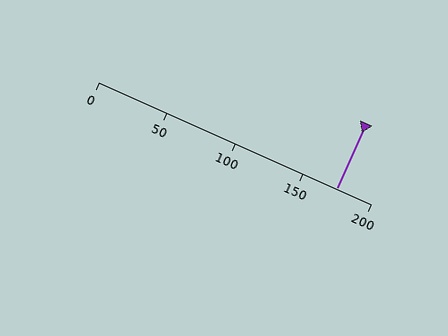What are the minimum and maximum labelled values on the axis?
The axis runs from 0 to 200.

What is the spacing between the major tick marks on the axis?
The major ticks are spaced 50 apart.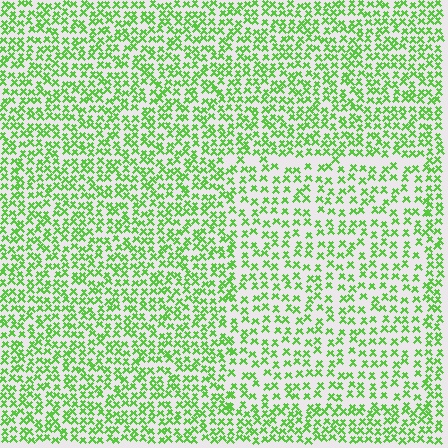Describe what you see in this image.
The image contains small lime elements arranged at two different densities. A rectangle-shaped region is visible where the elements are less densely packed than the surrounding area.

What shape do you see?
I see a rectangle.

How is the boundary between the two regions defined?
The boundary is defined by a change in element density (approximately 1.6x ratio). All elements are the same color, size, and shape.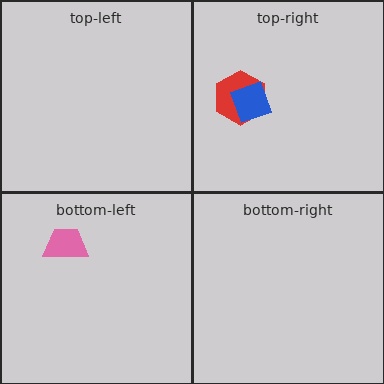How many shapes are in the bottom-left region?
1.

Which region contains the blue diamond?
The top-right region.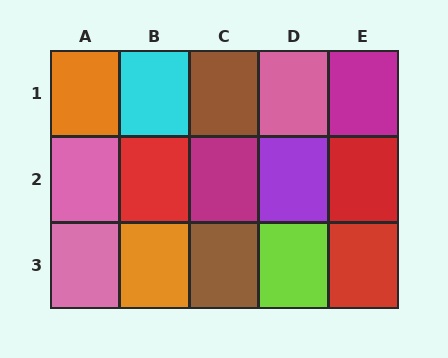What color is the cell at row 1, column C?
Brown.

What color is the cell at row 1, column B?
Cyan.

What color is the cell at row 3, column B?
Orange.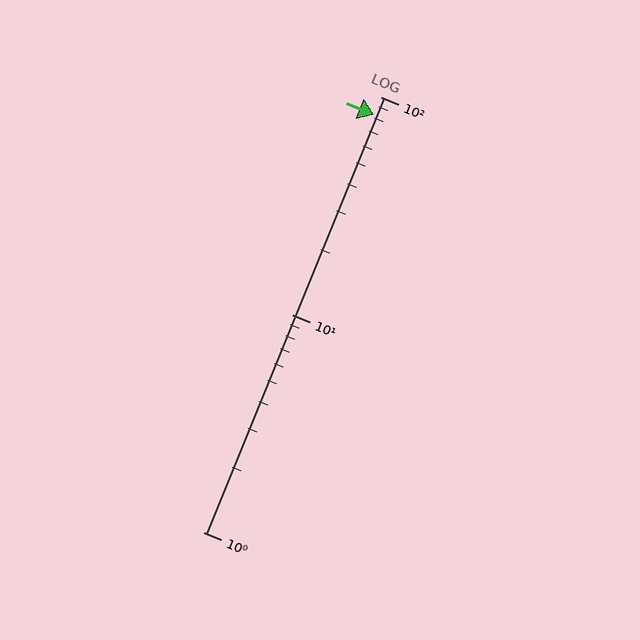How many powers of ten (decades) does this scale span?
The scale spans 2 decades, from 1 to 100.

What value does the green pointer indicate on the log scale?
The pointer indicates approximately 83.